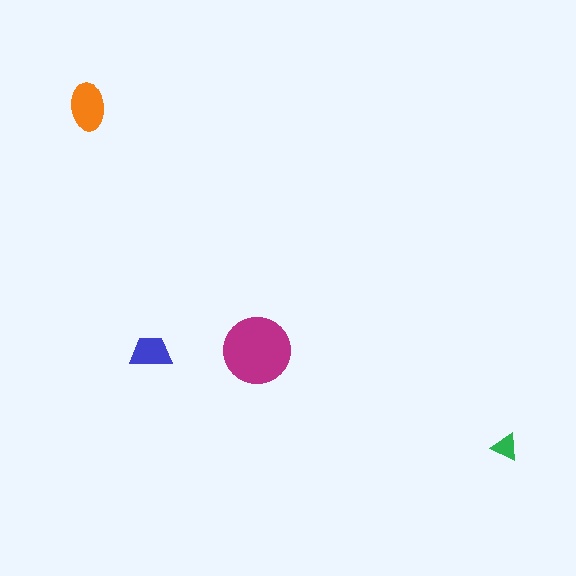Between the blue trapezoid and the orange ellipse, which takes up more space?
The orange ellipse.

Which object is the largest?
The magenta circle.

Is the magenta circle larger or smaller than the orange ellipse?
Larger.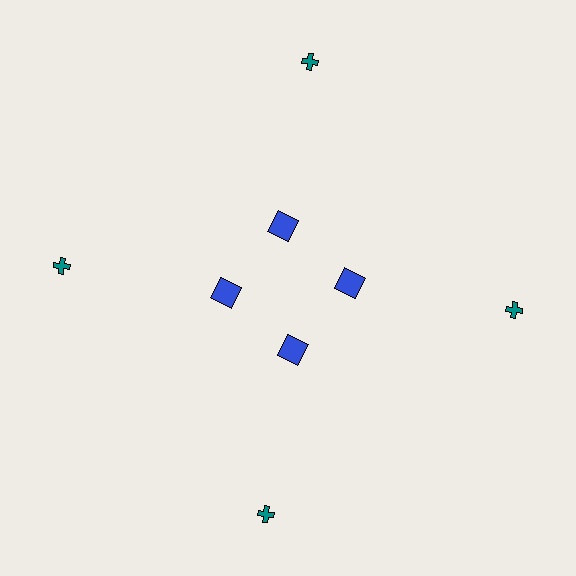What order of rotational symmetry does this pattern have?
This pattern has 4-fold rotational symmetry.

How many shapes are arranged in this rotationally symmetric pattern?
There are 8 shapes, arranged in 4 groups of 2.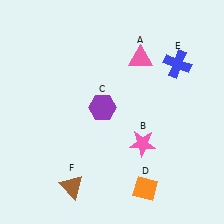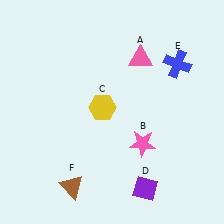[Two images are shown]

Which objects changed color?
C changed from purple to yellow. D changed from orange to purple.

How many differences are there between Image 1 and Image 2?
There are 2 differences between the two images.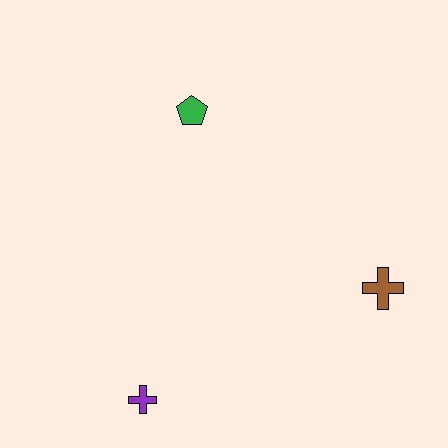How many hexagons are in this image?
There are no hexagons.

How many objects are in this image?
There are 3 objects.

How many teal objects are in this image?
There are no teal objects.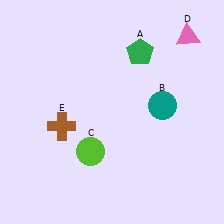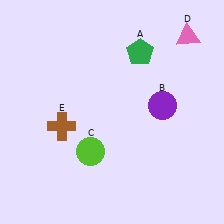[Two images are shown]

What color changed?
The circle (B) changed from teal in Image 1 to purple in Image 2.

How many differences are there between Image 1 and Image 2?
There is 1 difference between the two images.